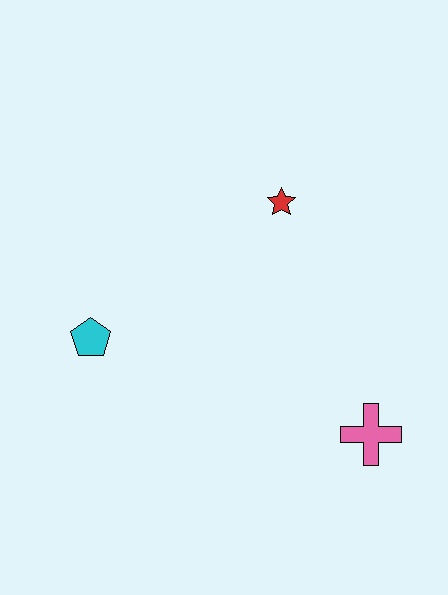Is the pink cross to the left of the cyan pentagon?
No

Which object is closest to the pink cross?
The red star is closest to the pink cross.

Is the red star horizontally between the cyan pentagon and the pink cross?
Yes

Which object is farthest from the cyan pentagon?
The pink cross is farthest from the cyan pentagon.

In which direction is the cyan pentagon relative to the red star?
The cyan pentagon is to the left of the red star.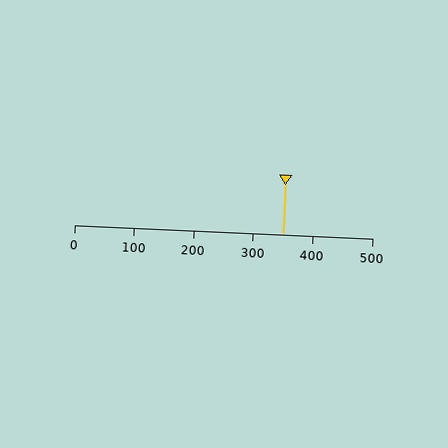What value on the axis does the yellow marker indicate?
The marker indicates approximately 350.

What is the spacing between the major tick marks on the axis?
The major ticks are spaced 100 apart.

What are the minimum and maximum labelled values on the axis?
The axis runs from 0 to 500.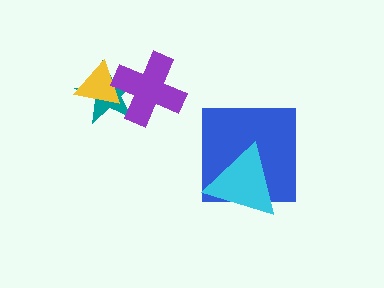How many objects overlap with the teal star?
2 objects overlap with the teal star.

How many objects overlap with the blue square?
1 object overlaps with the blue square.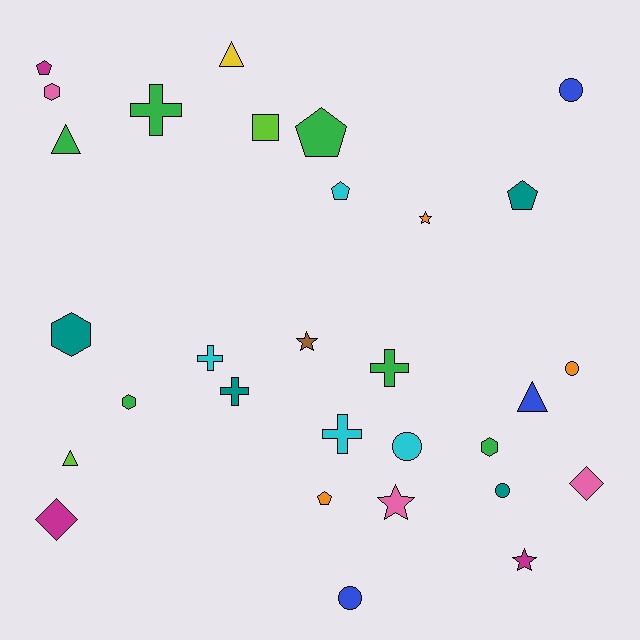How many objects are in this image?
There are 30 objects.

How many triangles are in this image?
There are 4 triangles.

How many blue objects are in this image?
There are 3 blue objects.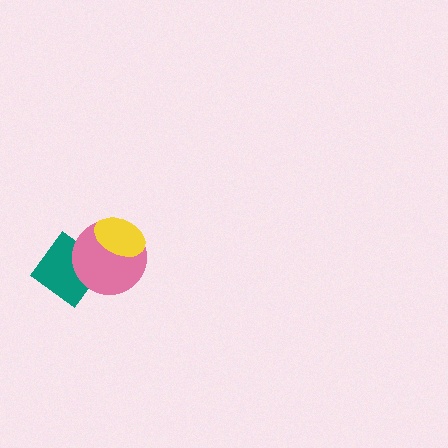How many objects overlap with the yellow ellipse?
1 object overlaps with the yellow ellipse.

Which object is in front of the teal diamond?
The pink circle is in front of the teal diamond.